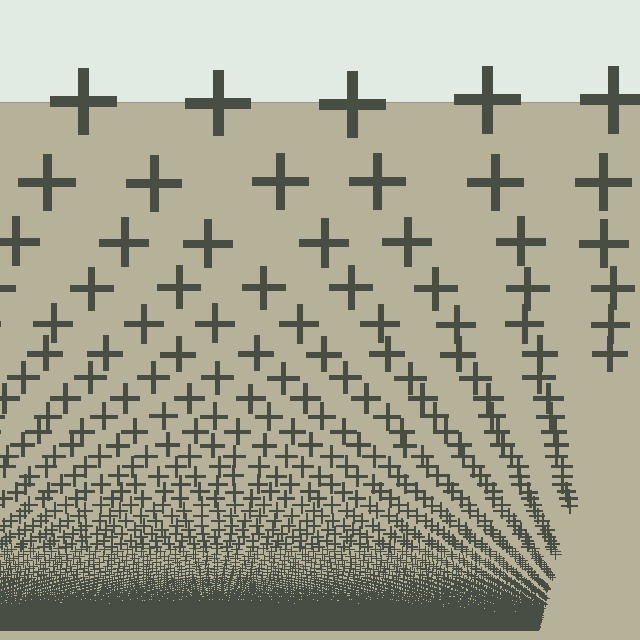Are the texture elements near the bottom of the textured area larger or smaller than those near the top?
Smaller. The gradient is inverted — elements near the bottom are smaller and denser.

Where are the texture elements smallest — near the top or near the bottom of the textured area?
Near the bottom.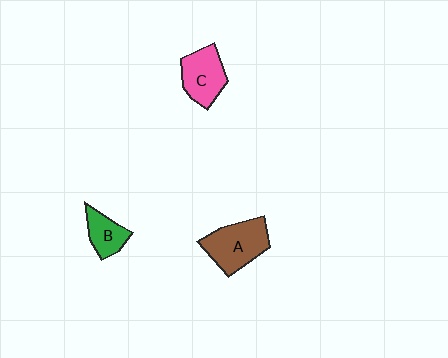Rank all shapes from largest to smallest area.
From largest to smallest: A (brown), C (pink), B (green).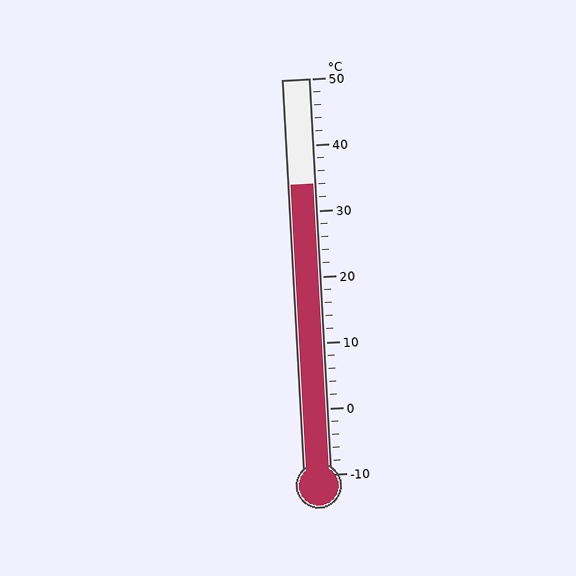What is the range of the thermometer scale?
The thermometer scale ranges from -10°C to 50°C.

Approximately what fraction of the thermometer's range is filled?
The thermometer is filled to approximately 75% of its range.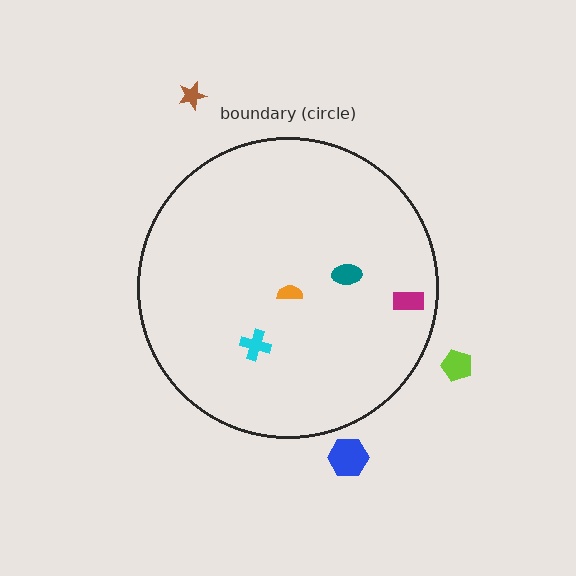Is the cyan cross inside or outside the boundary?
Inside.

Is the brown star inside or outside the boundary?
Outside.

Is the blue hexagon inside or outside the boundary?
Outside.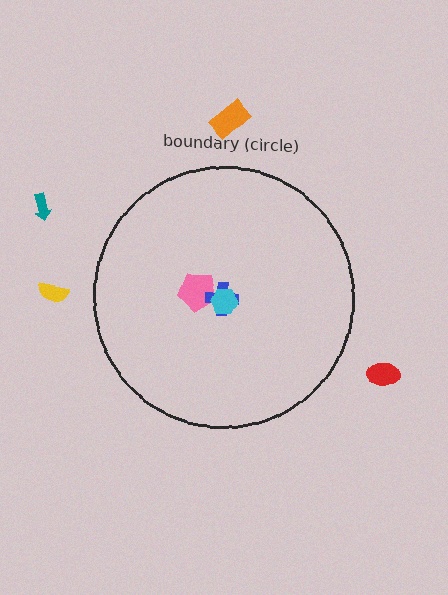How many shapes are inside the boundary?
3 inside, 4 outside.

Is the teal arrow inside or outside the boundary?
Outside.